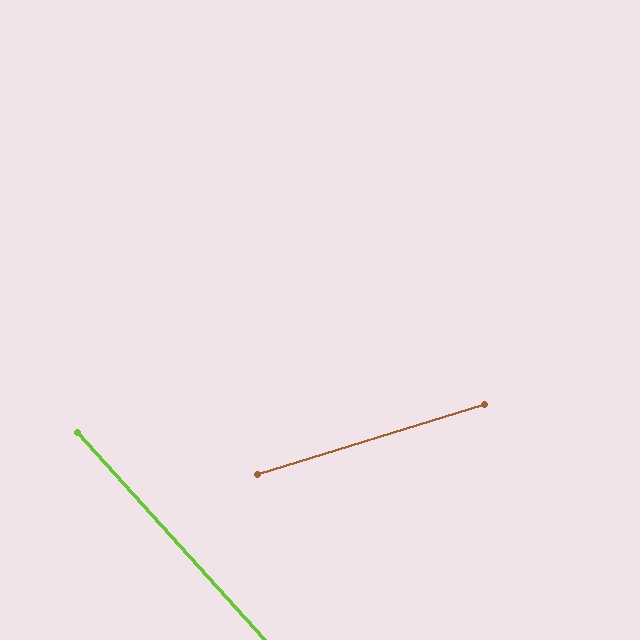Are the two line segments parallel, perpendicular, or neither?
Neither parallel nor perpendicular — they differ by about 65°.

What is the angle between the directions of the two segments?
Approximately 65 degrees.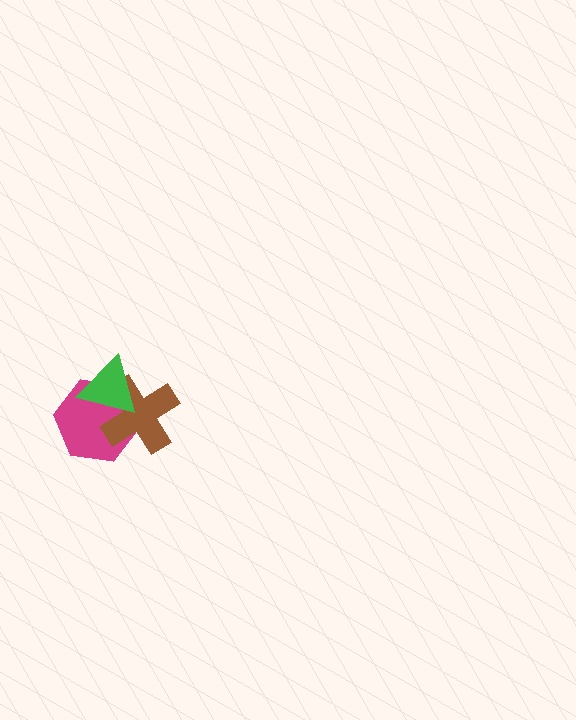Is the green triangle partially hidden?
No, no other shape covers it.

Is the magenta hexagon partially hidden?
Yes, it is partially covered by another shape.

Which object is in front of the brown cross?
The green triangle is in front of the brown cross.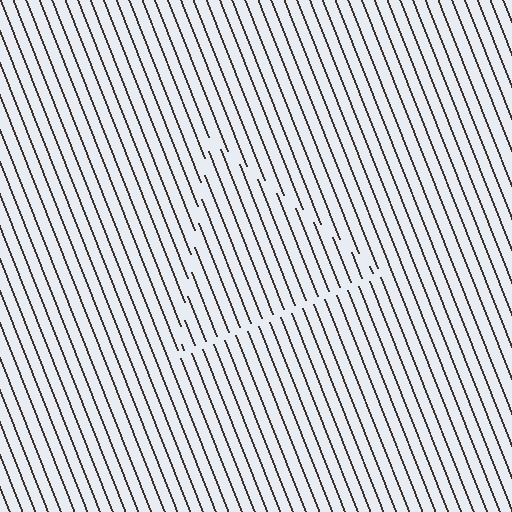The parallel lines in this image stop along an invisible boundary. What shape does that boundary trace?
An illusory triangle. The interior of the shape contains the same grating, shifted by half a period — the contour is defined by the phase discontinuity where line-ends from the inner and outer gratings abut.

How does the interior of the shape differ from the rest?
The interior of the shape contains the same grating, shifted by half a period — the contour is defined by the phase discontinuity where line-ends from the inner and outer gratings abut.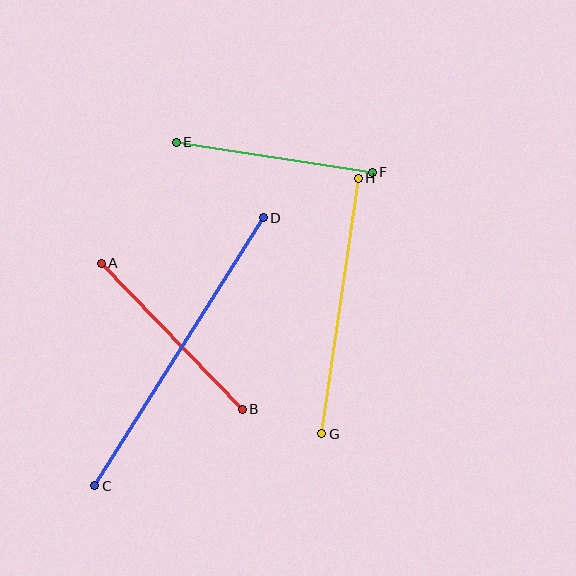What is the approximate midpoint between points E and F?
The midpoint is at approximately (274, 157) pixels.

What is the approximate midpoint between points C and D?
The midpoint is at approximately (179, 352) pixels.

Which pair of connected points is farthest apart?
Points C and D are farthest apart.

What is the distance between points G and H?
The distance is approximately 258 pixels.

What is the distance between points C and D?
The distance is approximately 316 pixels.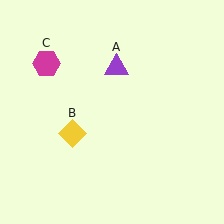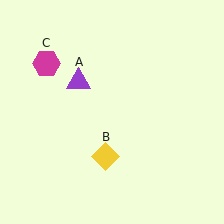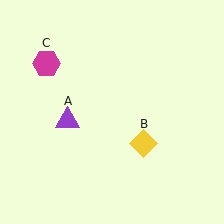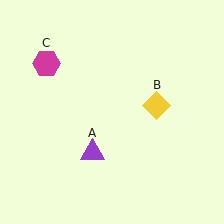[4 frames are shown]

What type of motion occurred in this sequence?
The purple triangle (object A), yellow diamond (object B) rotated counterclockwise around the center of the scene.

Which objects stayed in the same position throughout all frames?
Magenta hexagon (object C) remained stationary.